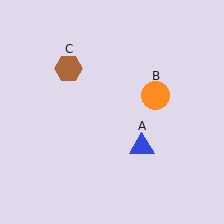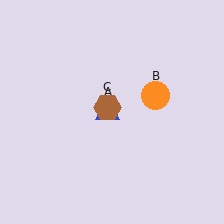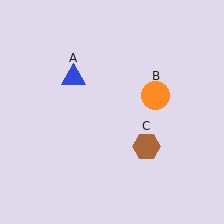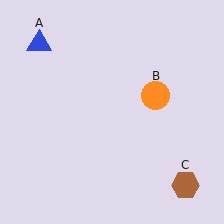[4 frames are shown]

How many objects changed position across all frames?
2 objects changed position: blue triangle (object A), brown hexagon (object C).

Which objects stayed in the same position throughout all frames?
Orange circle (object B) remained stationary.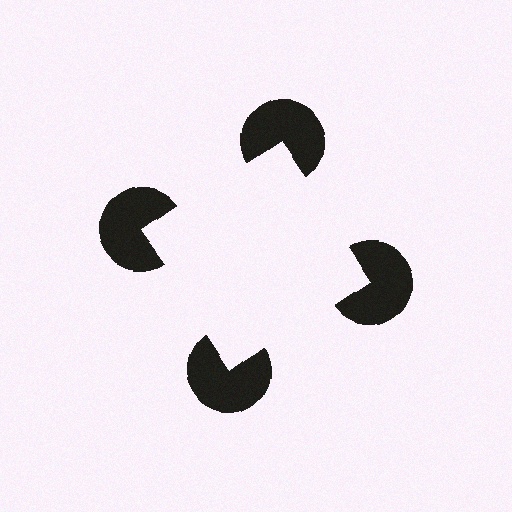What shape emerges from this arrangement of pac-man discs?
An illusory square — its edges are inferred from the aligned wedge cuts in the pac-man discs, not physically drawn.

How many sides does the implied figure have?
4 sides.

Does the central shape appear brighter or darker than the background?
It typically appears slightly brighter than the background, even though no actual brightness change is drawn.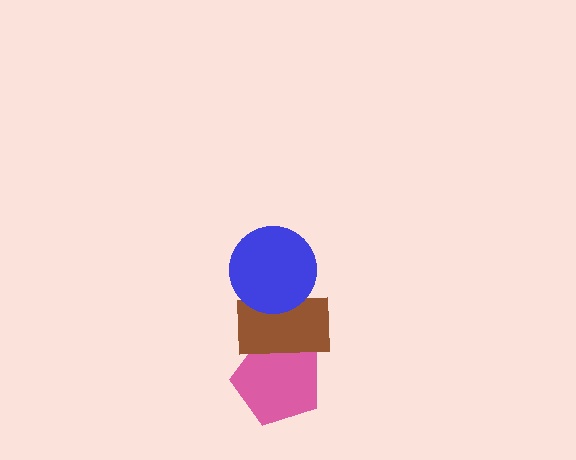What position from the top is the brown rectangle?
The brown rectangle is 2nd from the top.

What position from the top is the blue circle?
The blue circle is 1st from the top.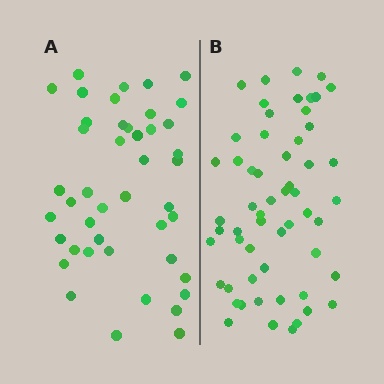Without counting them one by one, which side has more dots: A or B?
Region B (the right region) has more dots.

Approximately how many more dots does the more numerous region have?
Region B has approximately 15 more dots than region A.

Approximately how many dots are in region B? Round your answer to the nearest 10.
About 60 dots. (The exact count is 57, which rounds to 60.)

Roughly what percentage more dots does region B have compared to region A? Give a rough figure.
About 30% more.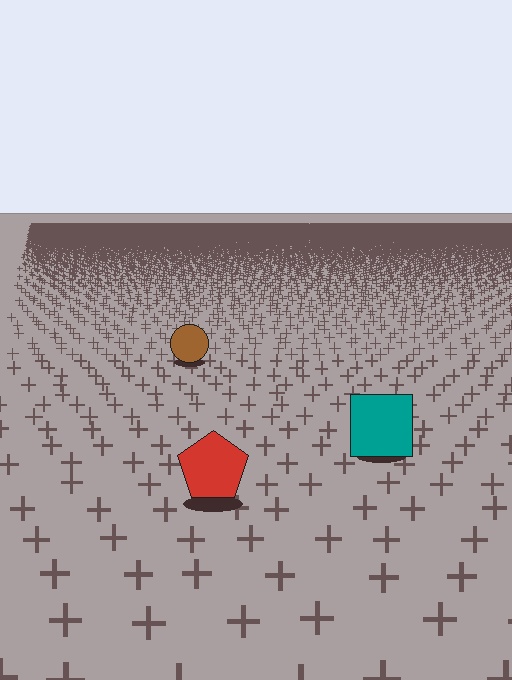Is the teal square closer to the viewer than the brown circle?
Yes. The teal square is closer — you can tell from the texture gradient: the ground texture is coarser near it.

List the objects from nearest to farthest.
From nearest to farthest: the red pentagon, the teal square, the brown circle.